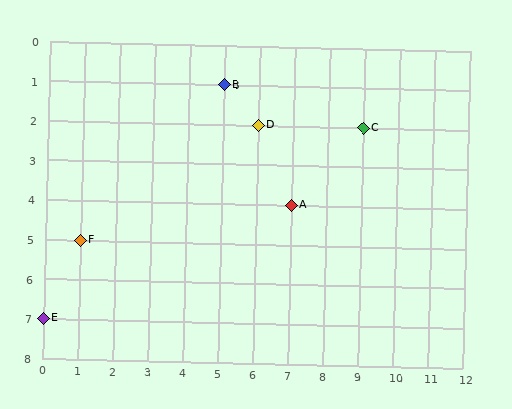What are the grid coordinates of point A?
Point A is at grid coordinates (7, 4).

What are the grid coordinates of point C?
Point C is at grid coordinates (9, 2).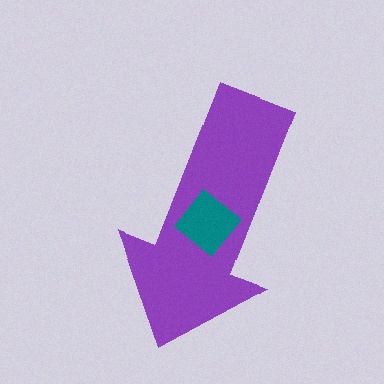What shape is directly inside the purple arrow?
The teal diamond.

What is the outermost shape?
The purple arrow.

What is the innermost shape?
The teal diamond.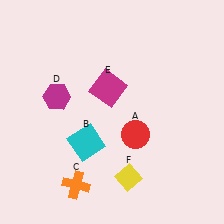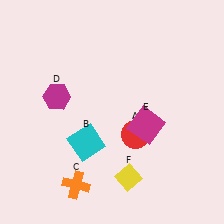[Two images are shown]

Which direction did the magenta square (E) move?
The magenta square (E) moved right.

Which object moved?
The magenta square (E) moved right.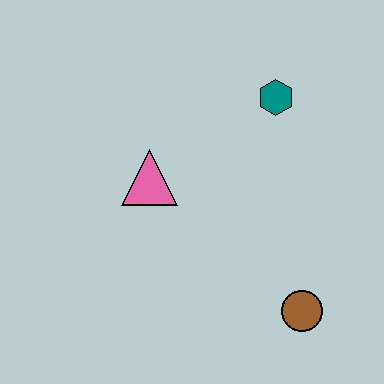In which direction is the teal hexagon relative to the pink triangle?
The teal hexagon is to the right of the pink triangle.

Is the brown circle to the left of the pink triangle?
No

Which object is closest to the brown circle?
The pink triangle is closest to the brown circle.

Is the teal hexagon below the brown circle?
No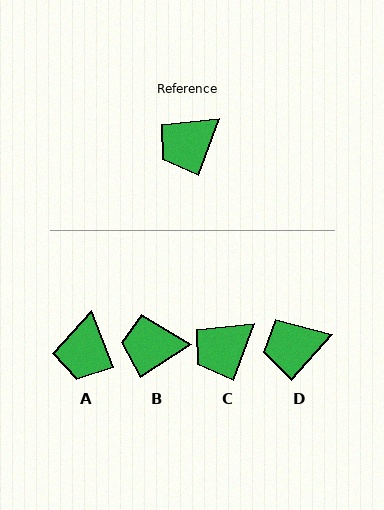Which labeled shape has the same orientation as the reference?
C.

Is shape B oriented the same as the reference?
No, it is off by about 37 degrees.